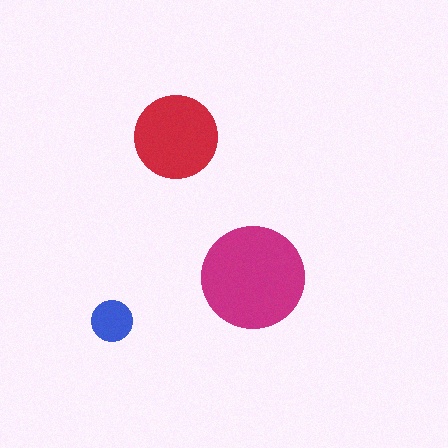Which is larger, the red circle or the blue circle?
The red one.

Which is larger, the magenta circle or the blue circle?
The magenta one.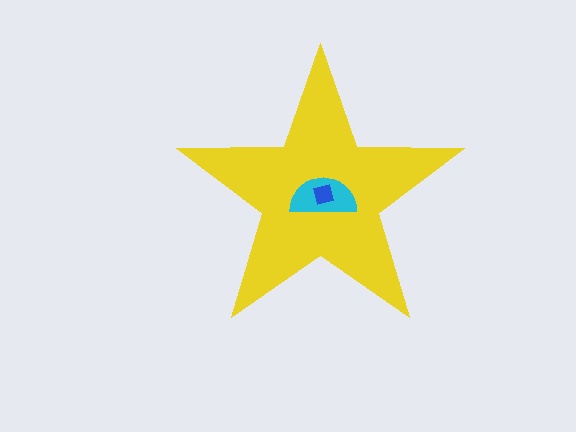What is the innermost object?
The blue square.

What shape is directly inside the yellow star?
The cyan semicircle.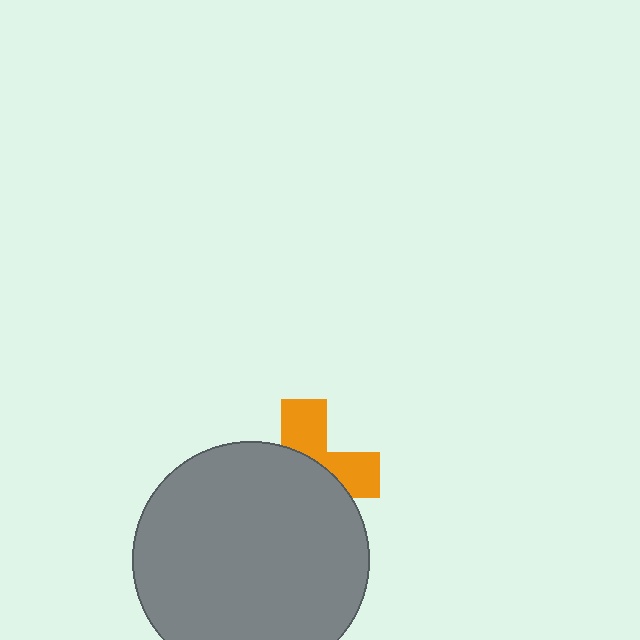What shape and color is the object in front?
The object in front is a gray circle.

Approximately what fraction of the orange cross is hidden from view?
Roughly 62% of the orange cross is hidden behind the gray circle.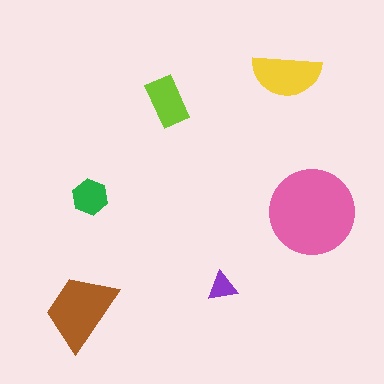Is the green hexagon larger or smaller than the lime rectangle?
Smaller.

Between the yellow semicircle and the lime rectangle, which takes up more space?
The yellow semicircle.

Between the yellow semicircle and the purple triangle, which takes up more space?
The yellow semicircle.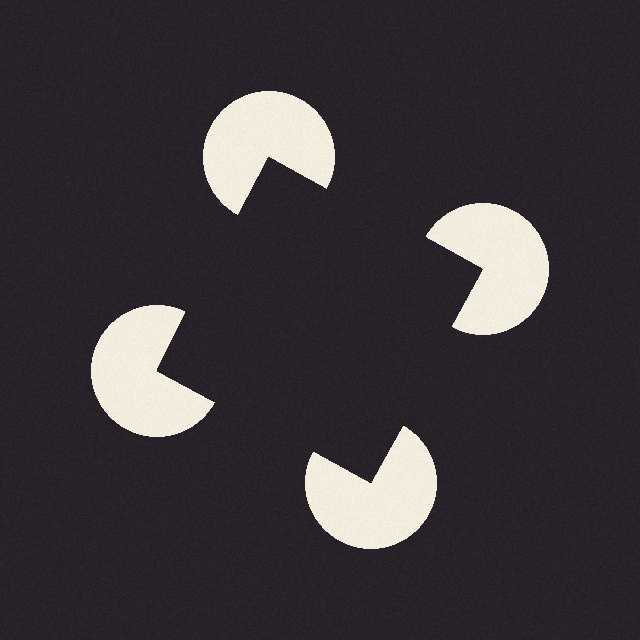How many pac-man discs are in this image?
There are 4 — one at each vertex of the illusory square.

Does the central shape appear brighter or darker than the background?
It typically appears slightly darker than the background, even though no actual brightness change is drawn.